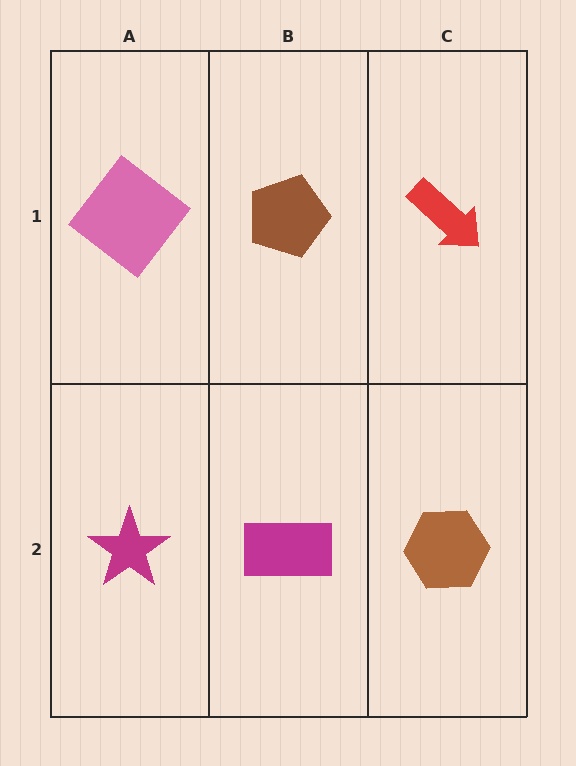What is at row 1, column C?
A red arrow.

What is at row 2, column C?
A brown hexagon.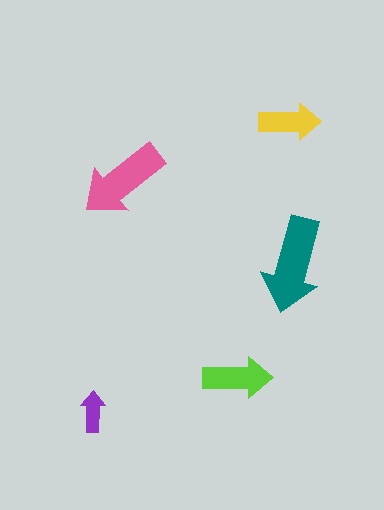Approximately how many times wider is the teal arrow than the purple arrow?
About 2.5 times wider.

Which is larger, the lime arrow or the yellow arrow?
The lime one.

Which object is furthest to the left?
The purple arrow is leftmost.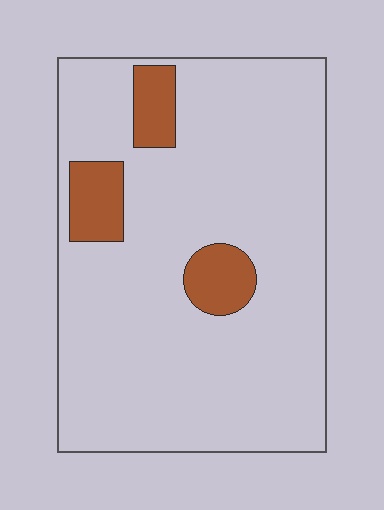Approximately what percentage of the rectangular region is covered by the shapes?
Approximately 10%.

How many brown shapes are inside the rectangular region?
3.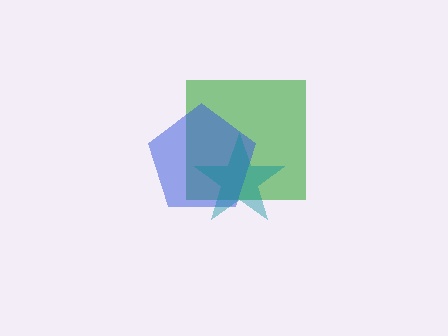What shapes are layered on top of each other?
The layered shapes are: a green square, a blue pentagon, a teal star.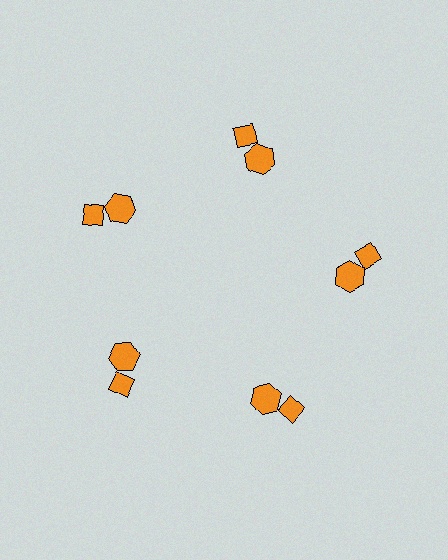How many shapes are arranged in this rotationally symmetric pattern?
There are 10 shapes, arranged in 5 groups of 2.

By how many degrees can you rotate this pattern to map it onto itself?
The pattern maps onto itself every 72 degrees of rotation.